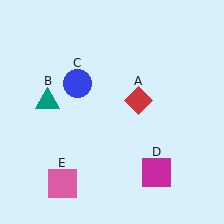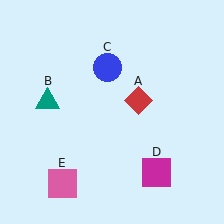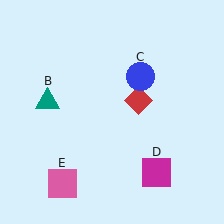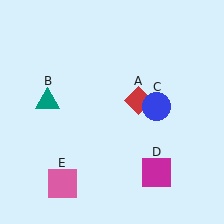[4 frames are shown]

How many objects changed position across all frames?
1 object changed position: blue circle (object C).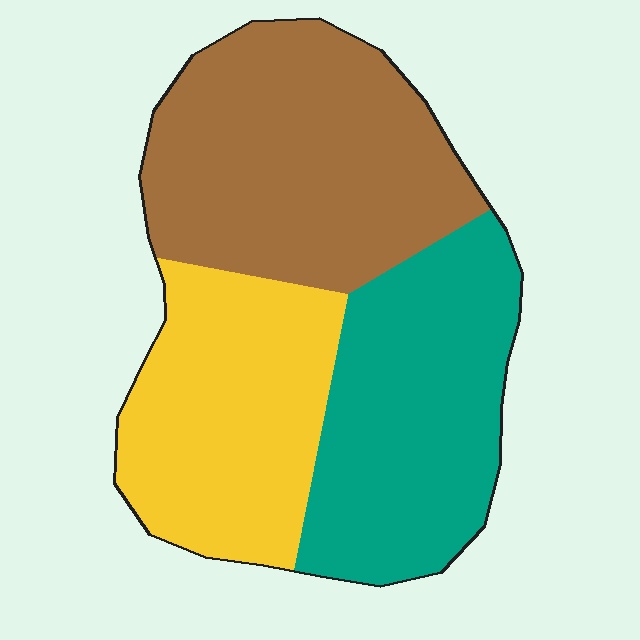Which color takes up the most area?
Brown, at roughly 40%.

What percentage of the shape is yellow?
Yellow takes up about one third (1/3) of the shape.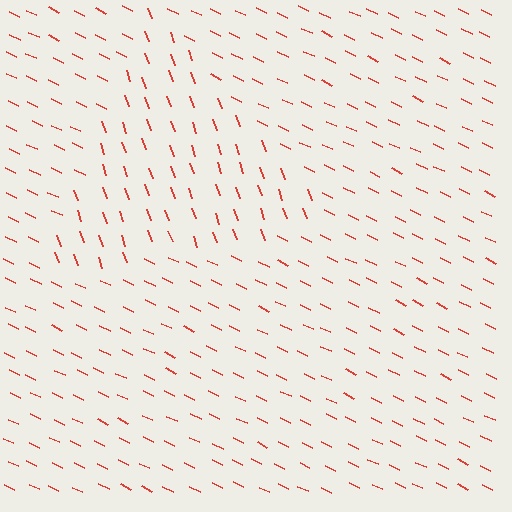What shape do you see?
I see a triangle.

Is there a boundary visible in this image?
Yes, there is a texture boundary formed by a change in line orientation.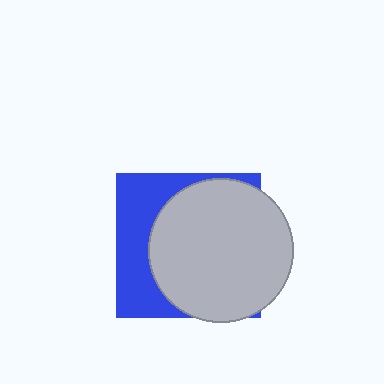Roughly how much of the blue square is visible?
A small part of it is visible (roughly 35%).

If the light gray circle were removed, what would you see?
You would see the complete blue square.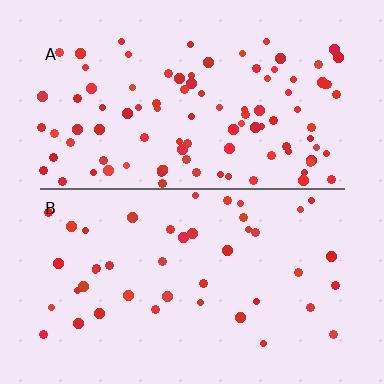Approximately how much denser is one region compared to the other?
Approximately 2.3× — region A over region B.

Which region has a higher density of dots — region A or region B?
A (the top).